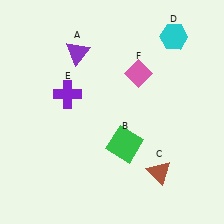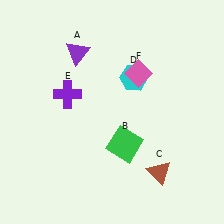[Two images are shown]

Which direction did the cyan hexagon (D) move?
The cyan hexagon (D) moved down.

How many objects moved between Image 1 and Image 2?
1 object moved between the two images.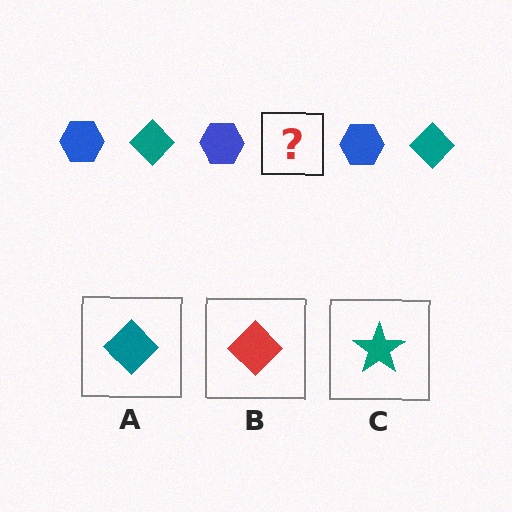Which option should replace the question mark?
Option A.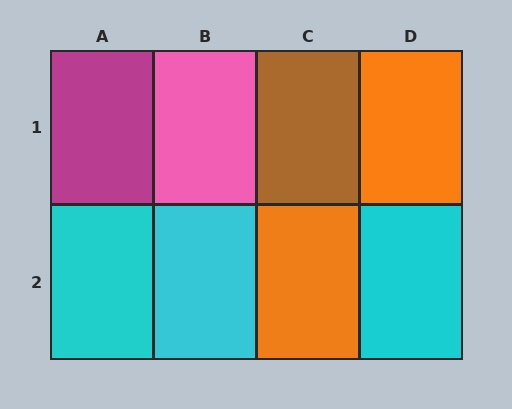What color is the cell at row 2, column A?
Cyan.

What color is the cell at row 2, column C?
Orange.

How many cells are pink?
1 cell is pink.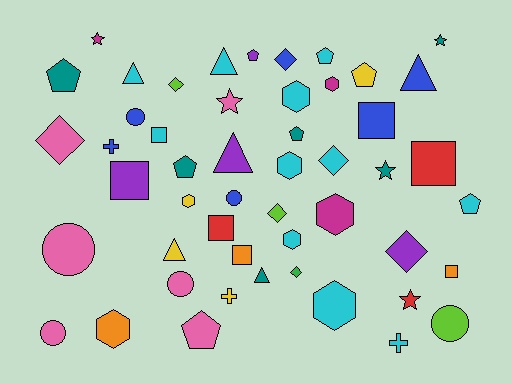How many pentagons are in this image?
There are 8 pentagons.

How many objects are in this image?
There are 50 objects.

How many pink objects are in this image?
There are 6 pink objects.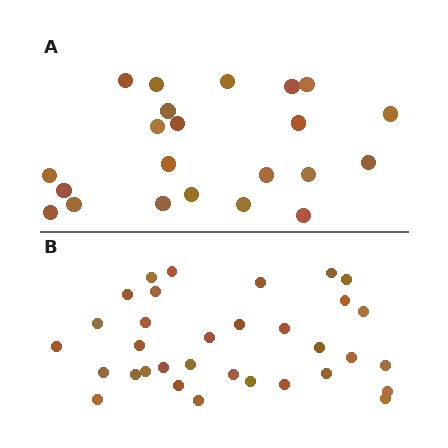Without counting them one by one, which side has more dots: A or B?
Region B (the bottom region) has more dots.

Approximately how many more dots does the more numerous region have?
Region B has roughly 12 or so more dots than region A.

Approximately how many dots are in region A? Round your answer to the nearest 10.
About 20 dots. (The exact count is 22, which rounds to 20.)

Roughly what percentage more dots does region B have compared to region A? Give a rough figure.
About 50% more.